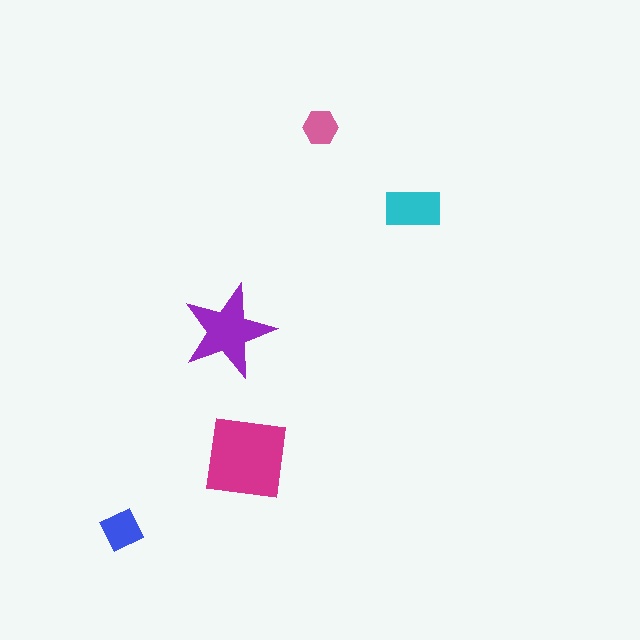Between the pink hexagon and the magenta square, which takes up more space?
The magenta square.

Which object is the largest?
The magenta square.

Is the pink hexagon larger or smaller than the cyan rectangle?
Smaller.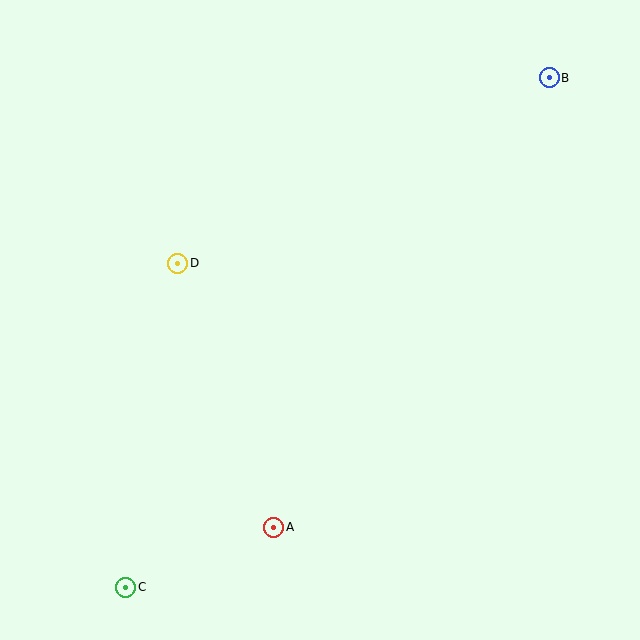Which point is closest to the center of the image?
Point D at (178, 263) is closest to the center.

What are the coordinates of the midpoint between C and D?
The midpoint between C and D is at (152, 425).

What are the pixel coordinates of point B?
Point B is at (549, 78).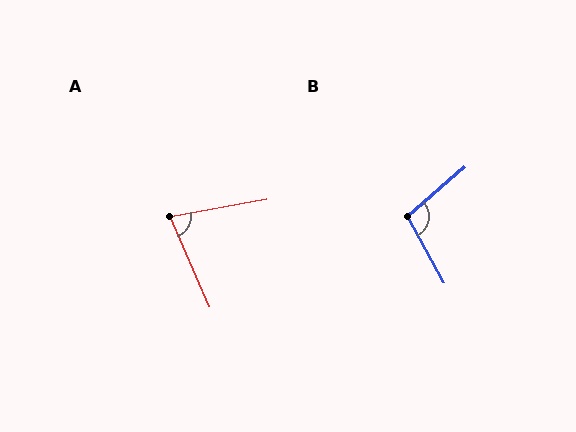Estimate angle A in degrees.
Approximately 77 degrees.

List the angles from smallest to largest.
A (77°), B (102°).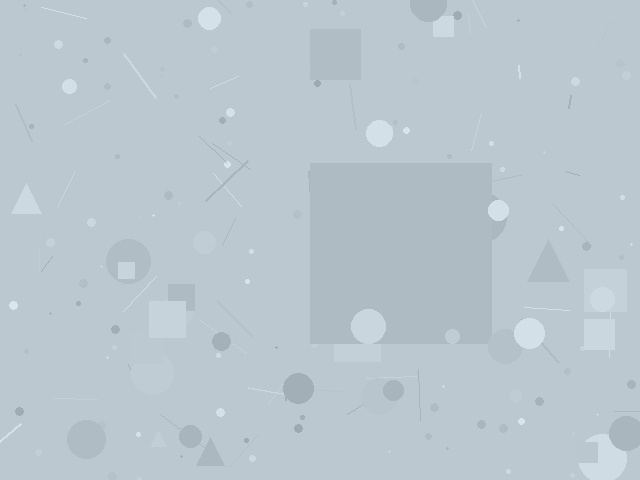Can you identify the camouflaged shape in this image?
The camouflaged shape is a square.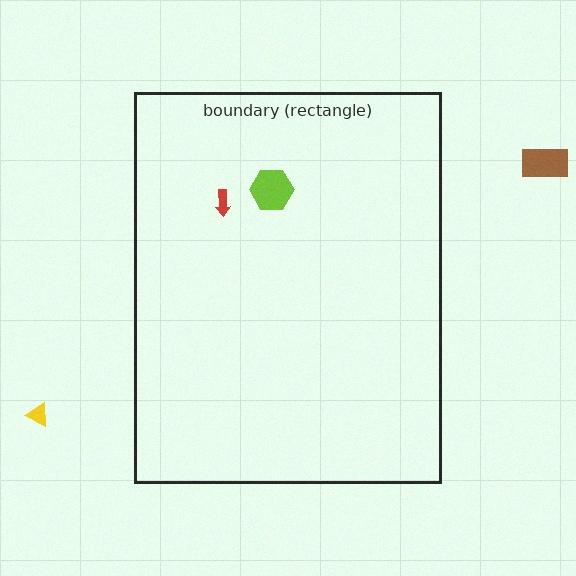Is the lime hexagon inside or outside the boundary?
Inside.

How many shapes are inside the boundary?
2 inside, 2 outside.